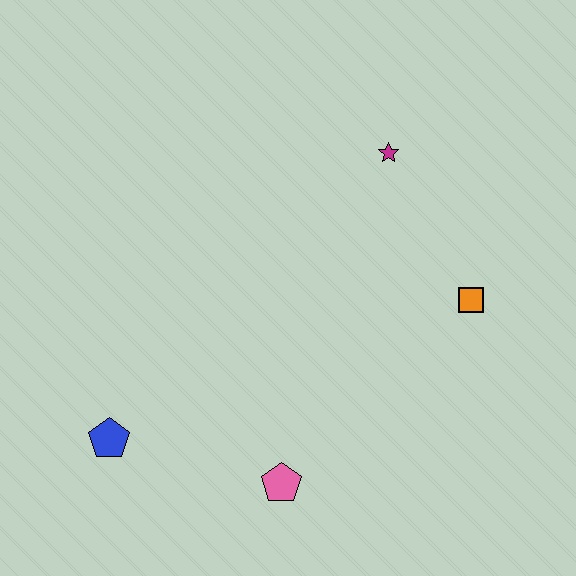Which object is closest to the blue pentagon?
The pink pentagon is closest to the blue pentagon.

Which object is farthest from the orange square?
The blue pentagon is farthest from the orange square.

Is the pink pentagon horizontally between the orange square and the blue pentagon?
Yes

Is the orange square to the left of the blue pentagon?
No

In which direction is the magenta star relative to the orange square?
The magenta star is above the orange square.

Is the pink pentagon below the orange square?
Yes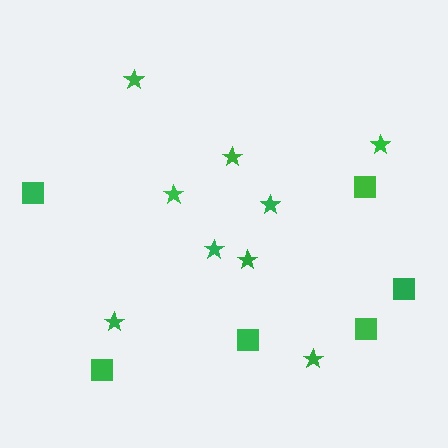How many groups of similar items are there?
There are 2 groups: one group of squares (6) and one group of stars (9).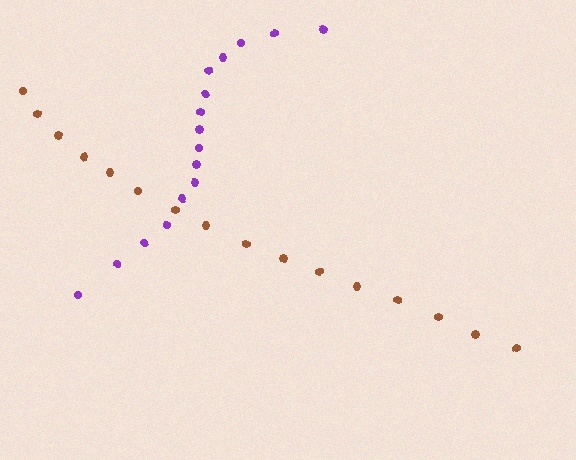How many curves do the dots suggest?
There are 2 distinct paths.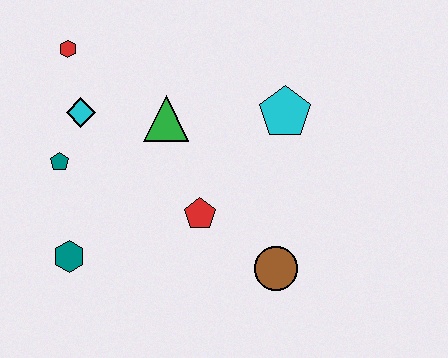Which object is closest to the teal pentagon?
The cyan diamond is closest to the teal pentagon.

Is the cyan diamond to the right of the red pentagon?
No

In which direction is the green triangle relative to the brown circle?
The green triangle is above the brown circle.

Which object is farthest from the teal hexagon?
The cyan pentagon is farthest from the teal hexagon.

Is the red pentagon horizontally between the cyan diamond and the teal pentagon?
No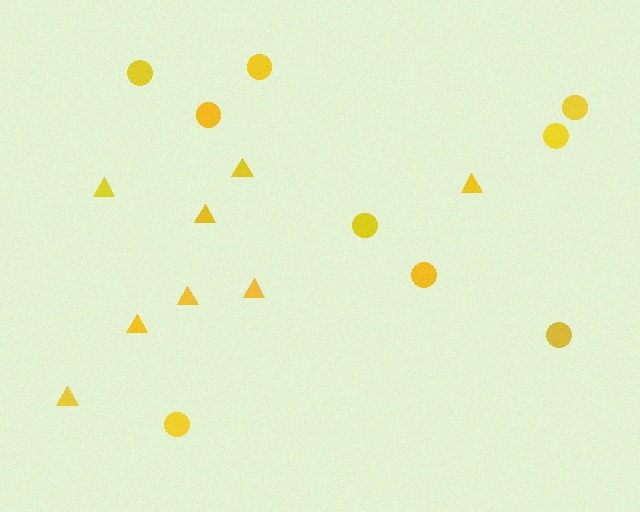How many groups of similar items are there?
There are 2 groups: one group of circles (9) and one group of triangles (8).